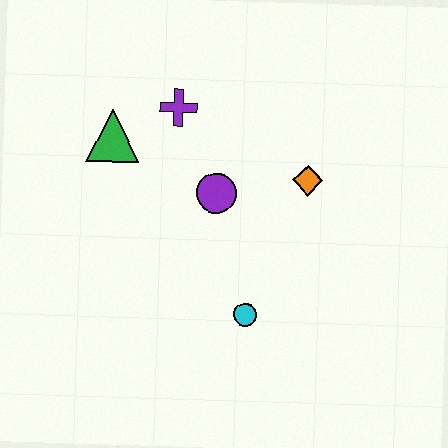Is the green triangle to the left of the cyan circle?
Yes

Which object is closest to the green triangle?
The purple cross is closest to the green triangle.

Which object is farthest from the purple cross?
The cyan circle is farthest from the purple cross.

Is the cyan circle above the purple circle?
No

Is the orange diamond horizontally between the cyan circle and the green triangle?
No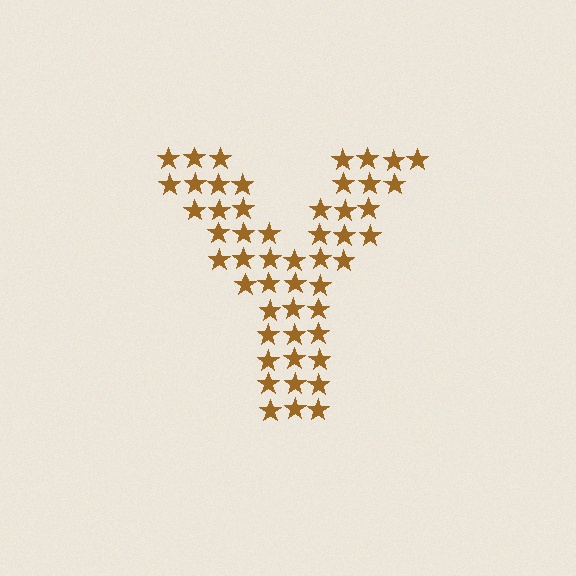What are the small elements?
The small elements are stars.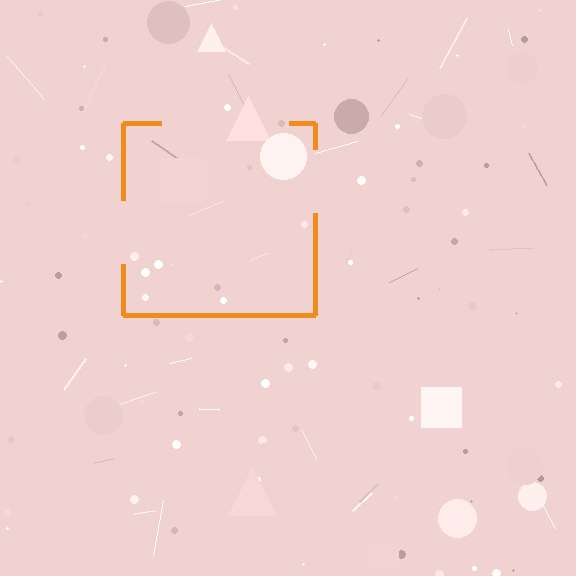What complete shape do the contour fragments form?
The contour fragments form a square.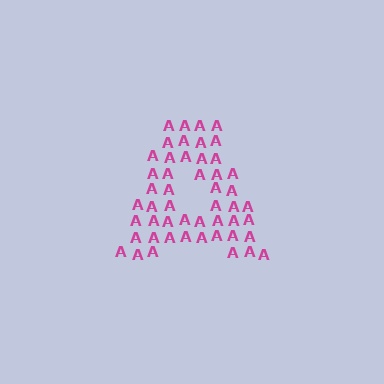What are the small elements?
The small elements are letter A's.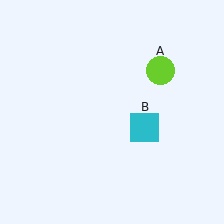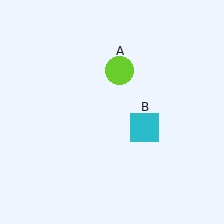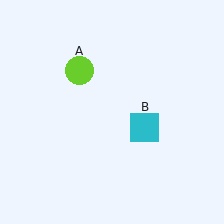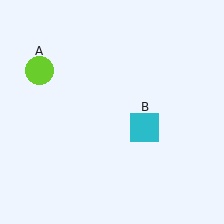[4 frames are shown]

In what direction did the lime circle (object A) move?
The lime circle (object A) moved left.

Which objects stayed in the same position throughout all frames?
Cyan square (object B) remained stationary.